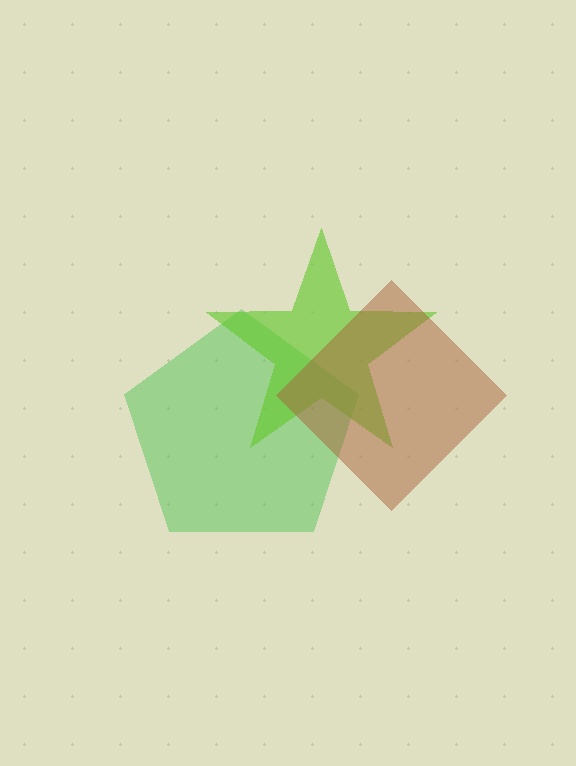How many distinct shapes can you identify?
There are 3 distinct shapes: a green pentagon, a lime star, a brown diamond.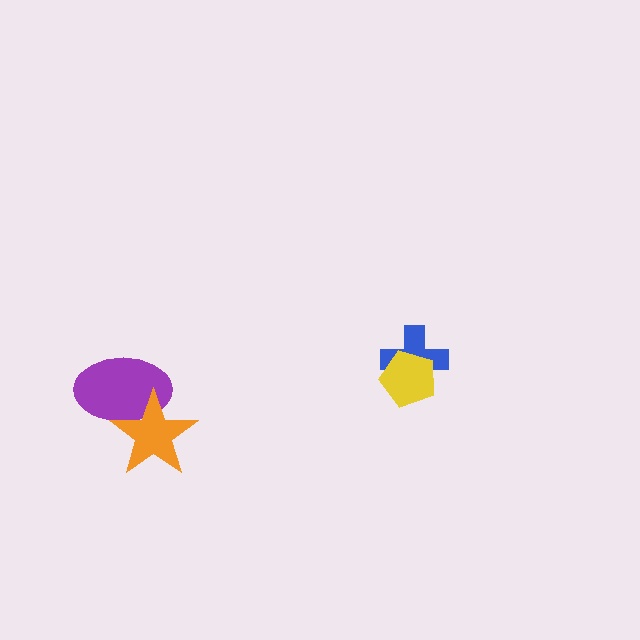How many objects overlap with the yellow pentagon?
1 object overlaps with the yellow pentagon.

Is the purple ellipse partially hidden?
Yes, it is partially covered by another shape.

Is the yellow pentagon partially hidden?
No, no other shape covers it.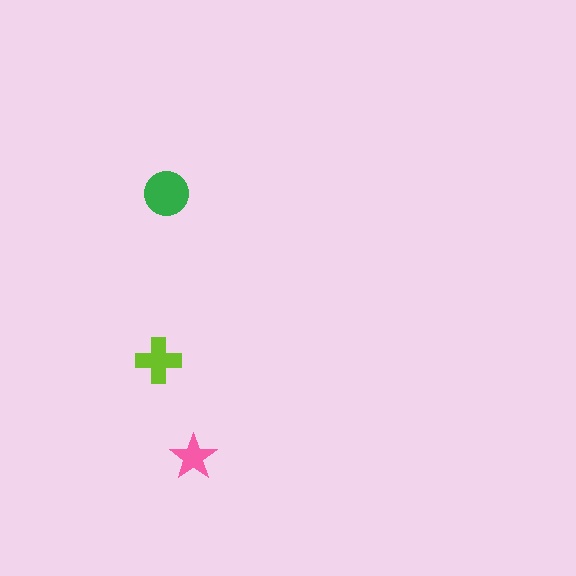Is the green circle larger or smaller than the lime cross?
Larger.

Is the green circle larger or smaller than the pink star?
Larger.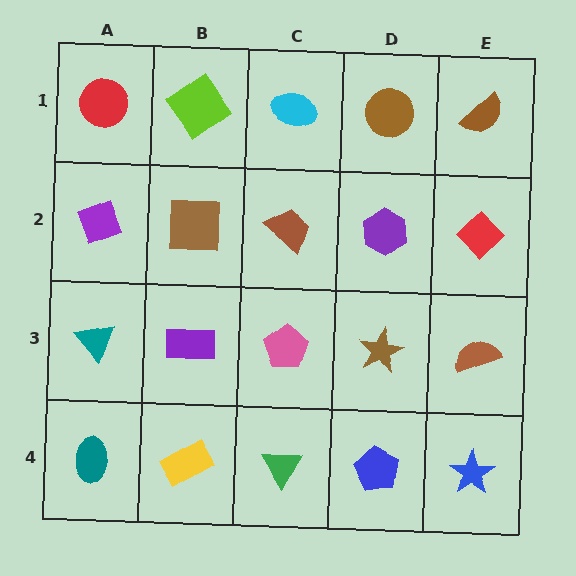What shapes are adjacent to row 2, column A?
A red circle (row 1, column A), a teal triangle (row 3, column A), a brown square (row 2, column B).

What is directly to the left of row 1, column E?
A brown circle.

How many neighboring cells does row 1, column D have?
3.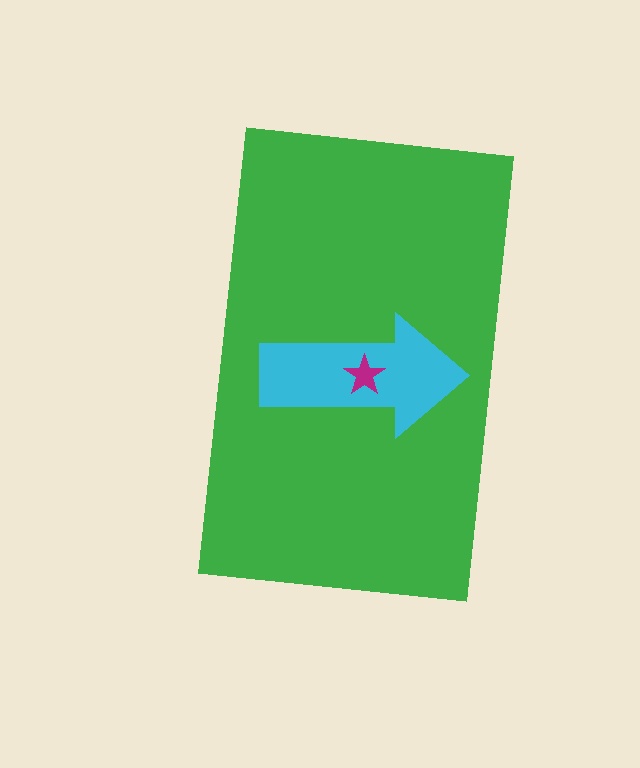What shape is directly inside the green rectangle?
The cyan arrow.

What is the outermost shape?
The green rectangle.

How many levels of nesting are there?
3.